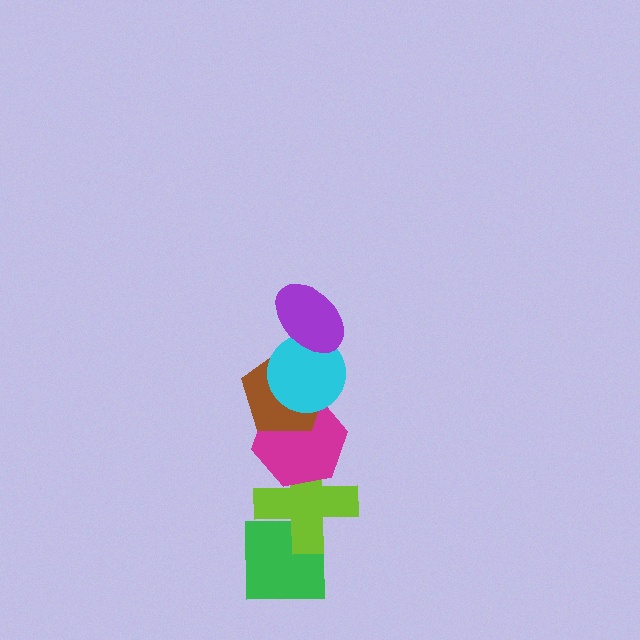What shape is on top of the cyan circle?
The purple ellipse is on top of the cyan circle.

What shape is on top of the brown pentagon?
The cyan circle is on top of the brown pentagon.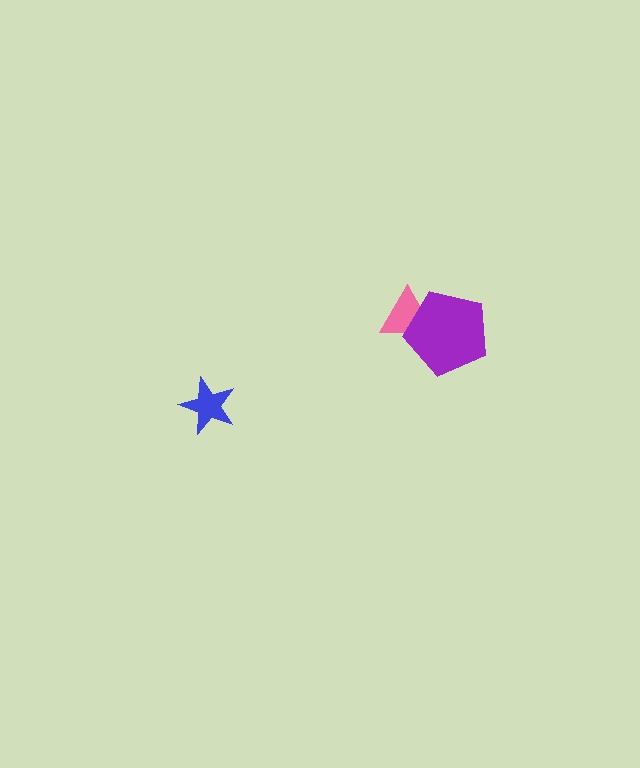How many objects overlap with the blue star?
0 objects overlap with the blue star.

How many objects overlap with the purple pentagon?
1 object overlaps with the purple pentagon.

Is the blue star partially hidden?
No, no other shape covers it.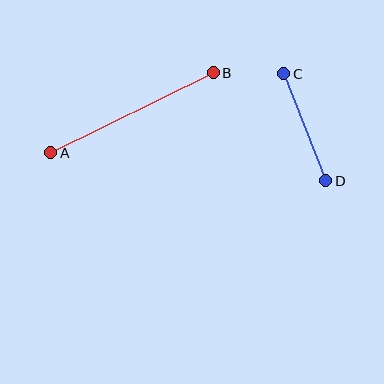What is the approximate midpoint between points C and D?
The midpoint is at approximately (305, 127) pixels.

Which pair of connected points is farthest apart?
Points A and B are farthest apart.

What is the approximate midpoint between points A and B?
The midpoint is at approximately (132, 113) pixels.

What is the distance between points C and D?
The distance is approximately 115 pixels.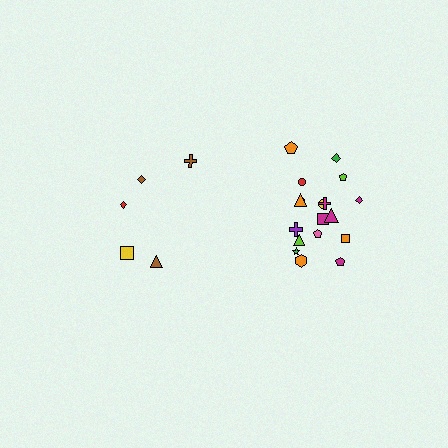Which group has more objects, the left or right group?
The right group.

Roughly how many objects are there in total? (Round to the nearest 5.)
Roughly 25 objects in total.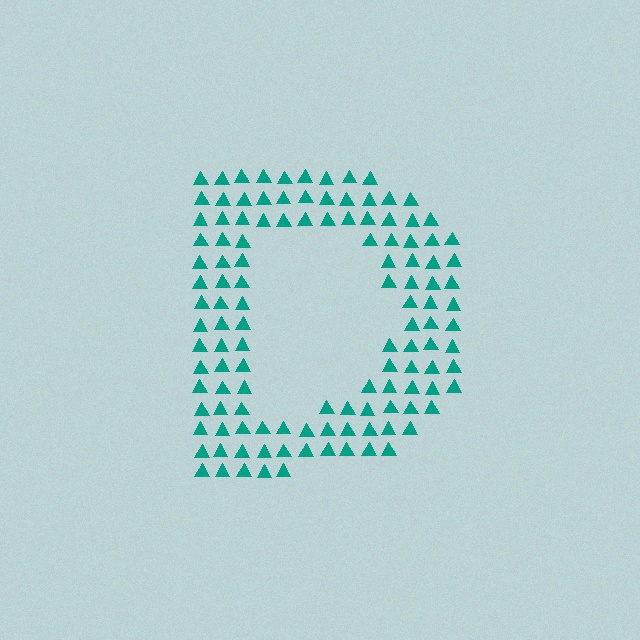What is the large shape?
The large shape is the letter D.